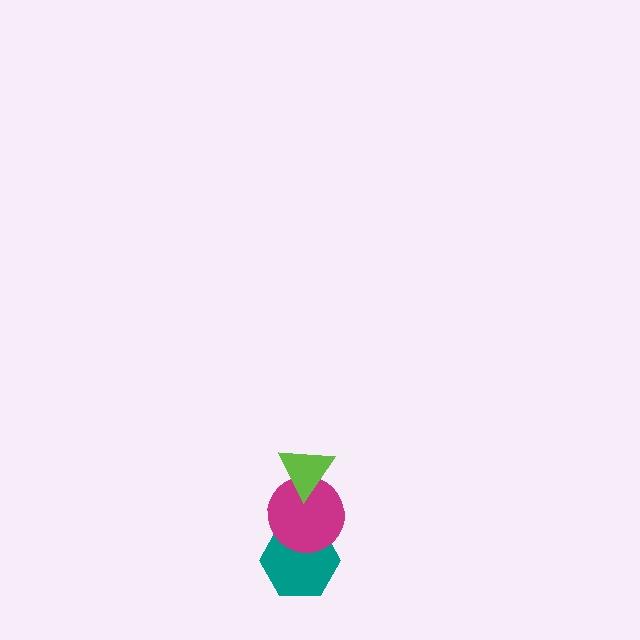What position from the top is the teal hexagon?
The teal hexagon is 3rd from the top.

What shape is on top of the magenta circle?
The lime triangle is on top of the magenta circle.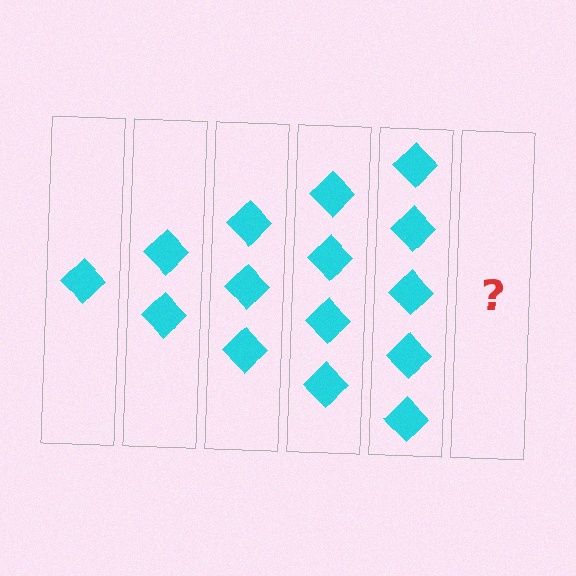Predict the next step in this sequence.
The next step is 6 diamonds.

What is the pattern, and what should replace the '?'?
The pattern is that each step adds one more diamond. The '?' should be 6 diamonds.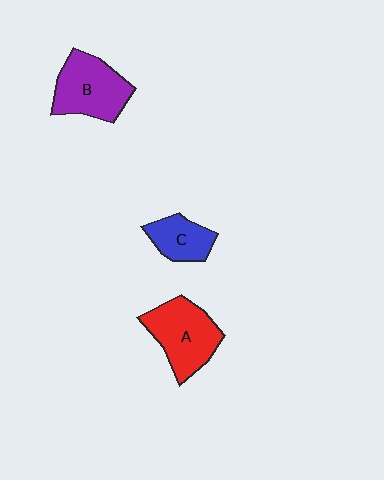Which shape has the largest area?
Shape A (red).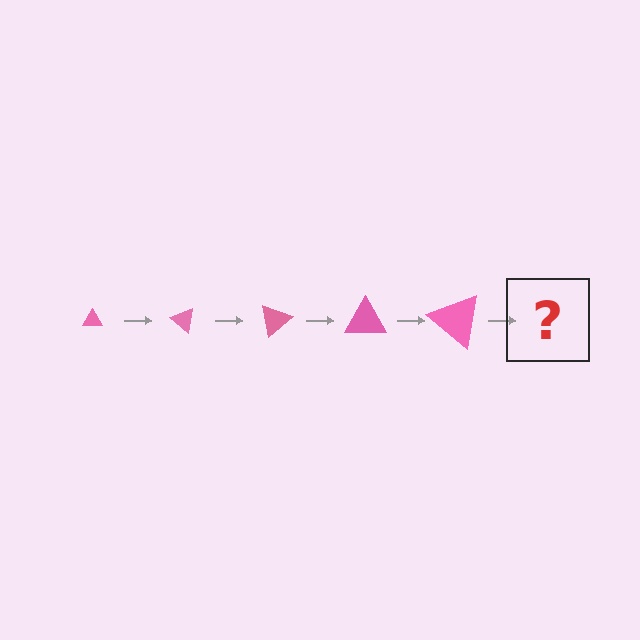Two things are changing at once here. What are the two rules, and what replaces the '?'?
The two rules are that the triangle grows larger each step and it rotates 40 degrees each step. The '?' should be a triangle, larger than the previous one and rotated 200 degrees from the start.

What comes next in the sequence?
The next element should be a triangle, larger than the previous one and rotated 200 degrees from the start.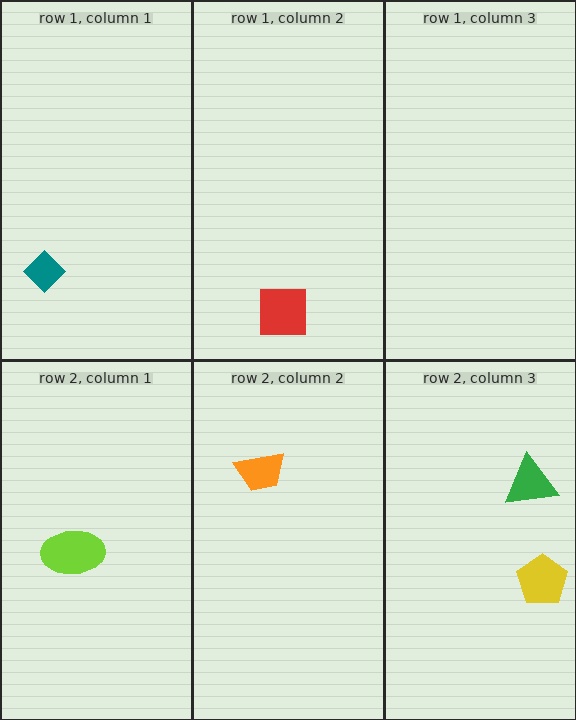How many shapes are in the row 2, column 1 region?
1.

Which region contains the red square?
The row 1, column 2 region.